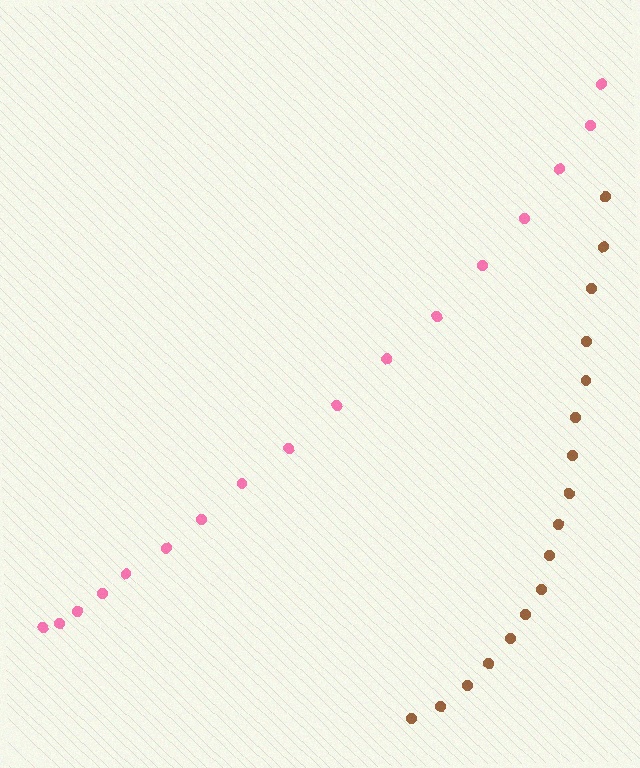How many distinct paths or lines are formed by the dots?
There are 2 distinct paths.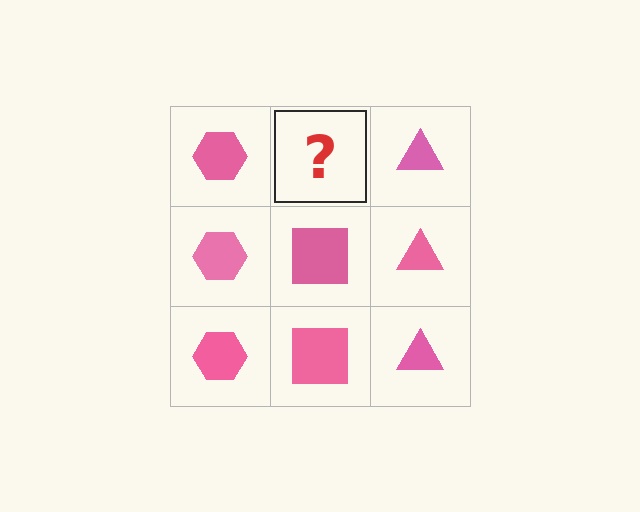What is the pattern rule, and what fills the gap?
The rule is that each column has a consistent shape. The gap should be filled with a pink square.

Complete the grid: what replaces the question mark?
The question mark should be replaced with a pink square.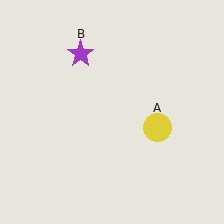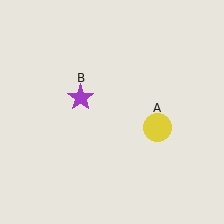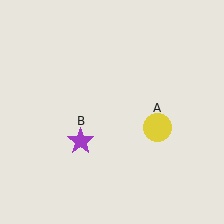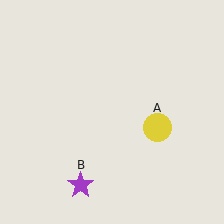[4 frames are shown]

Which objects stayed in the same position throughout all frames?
Yellow circle (object A) remained stationary.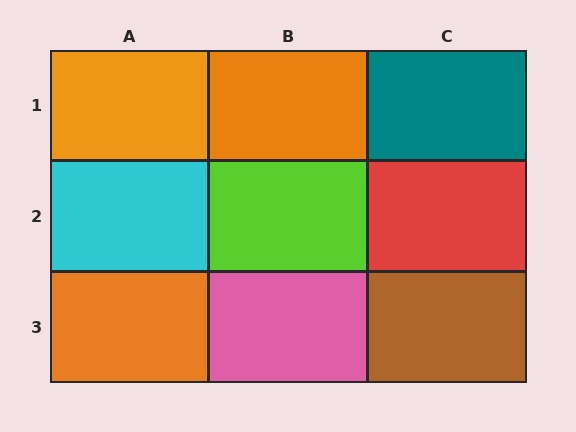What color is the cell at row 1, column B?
Orange.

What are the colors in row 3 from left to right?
Orange, pink, brown.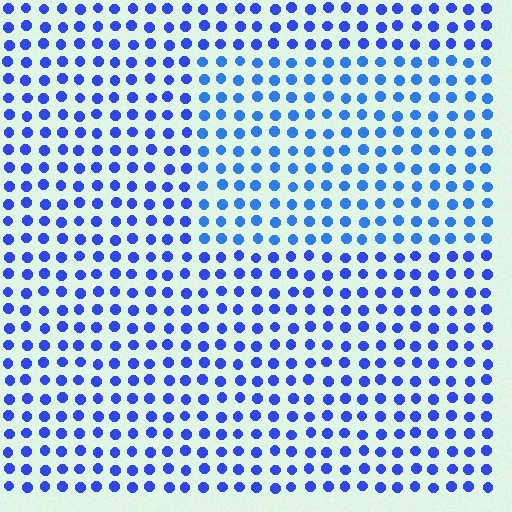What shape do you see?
I see a rectangle.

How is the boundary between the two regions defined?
The boundary is defined purely by a slight shift in hue (about 18 degrees). Spacing, size, and orientation are identical on both sides.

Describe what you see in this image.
The image is filled with small blue elements in a uniform arrangement. A rectangle-shaped region is visible where the elements are tinted to a slightly different hue, forming a subtle color boundary.